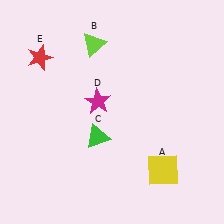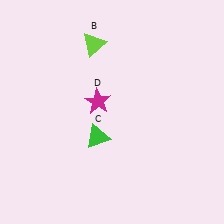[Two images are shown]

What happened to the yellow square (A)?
The yellow square (A) was removed in Image 2. It was in the bottom-right area of Image 1.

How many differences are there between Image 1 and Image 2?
There are 2 differences between the two images.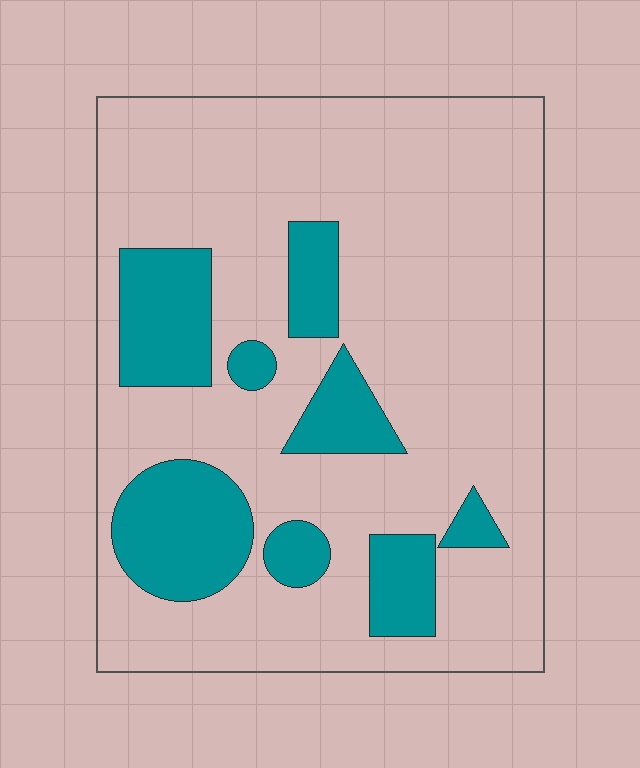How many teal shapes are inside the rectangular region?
8.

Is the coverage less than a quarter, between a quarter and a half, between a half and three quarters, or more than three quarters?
Less than a quarter.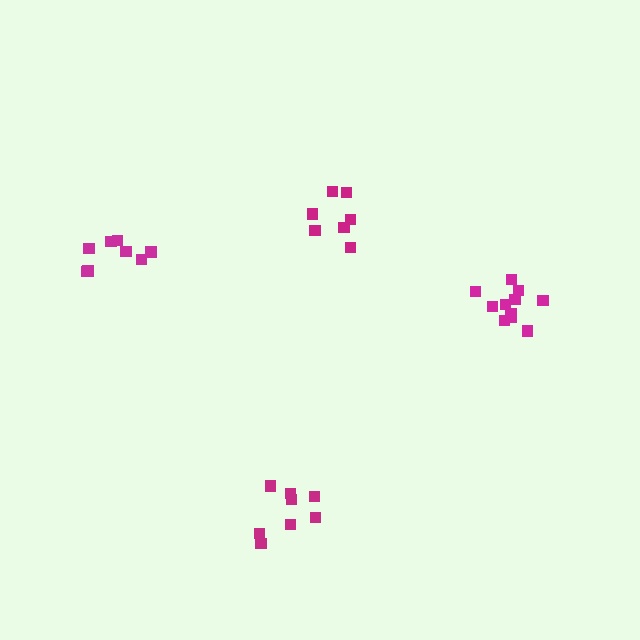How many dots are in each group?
Group 1: 11 dots, Group 2: 7 dots, Group 3: 8 dots, Group 4: 8 dots (34 total).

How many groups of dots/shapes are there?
There are 4 groups.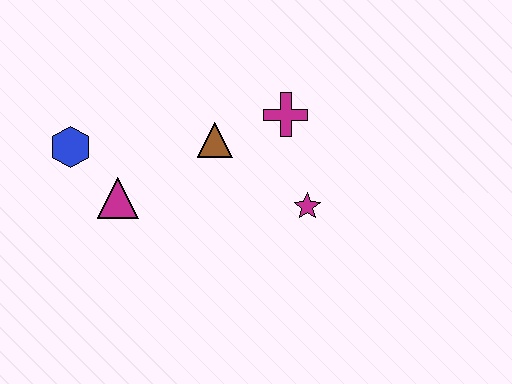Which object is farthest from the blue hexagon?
The magenta star is farthest from the blue hexagon.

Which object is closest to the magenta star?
The magenta cross is closest to the magenta star.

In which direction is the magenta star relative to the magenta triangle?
The magenta star is to the right of the magenta triangle.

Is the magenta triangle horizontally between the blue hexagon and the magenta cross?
Yes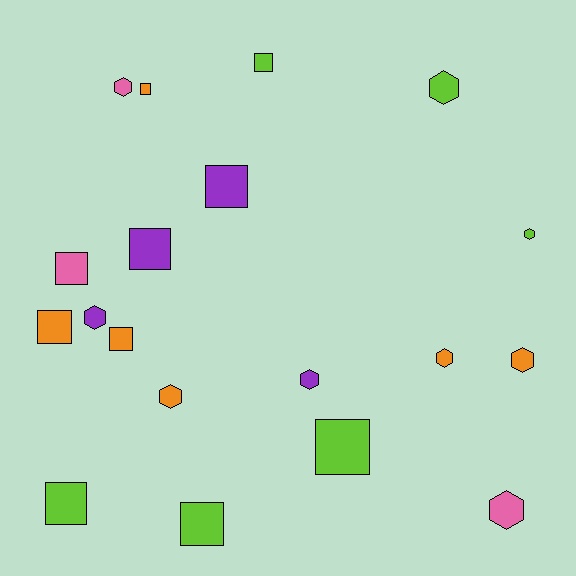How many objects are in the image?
There are 19 objects.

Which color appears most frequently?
Orange, with 6 objects.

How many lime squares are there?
There are 4 lime squares.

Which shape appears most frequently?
Square, with 10 objects.